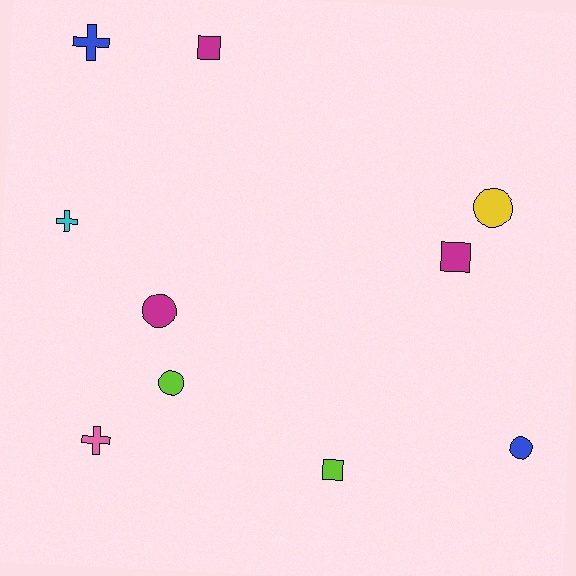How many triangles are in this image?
There are no triangles.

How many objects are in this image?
There are 10 objects.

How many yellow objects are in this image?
There is 1 yellow object.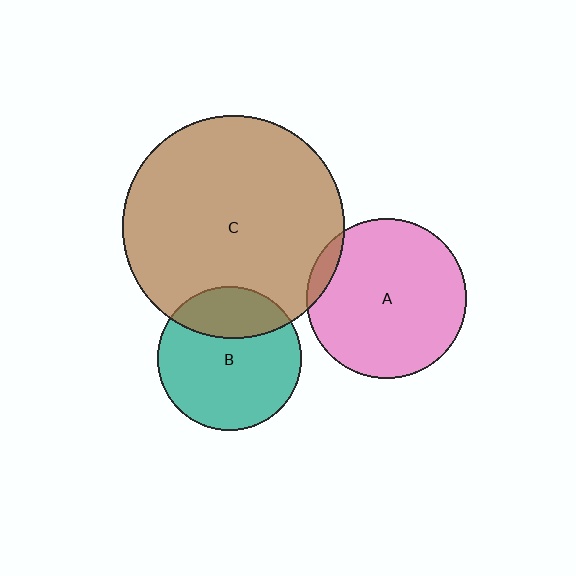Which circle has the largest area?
Circle C (brown).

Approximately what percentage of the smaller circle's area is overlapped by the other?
Approximately 5%.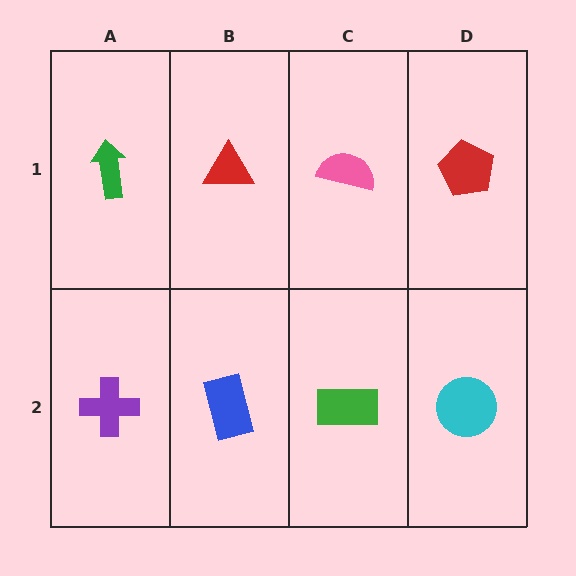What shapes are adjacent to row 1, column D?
A cyan circle (row 2, column D), a pink semicircle (row 1, column C).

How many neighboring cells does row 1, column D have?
2.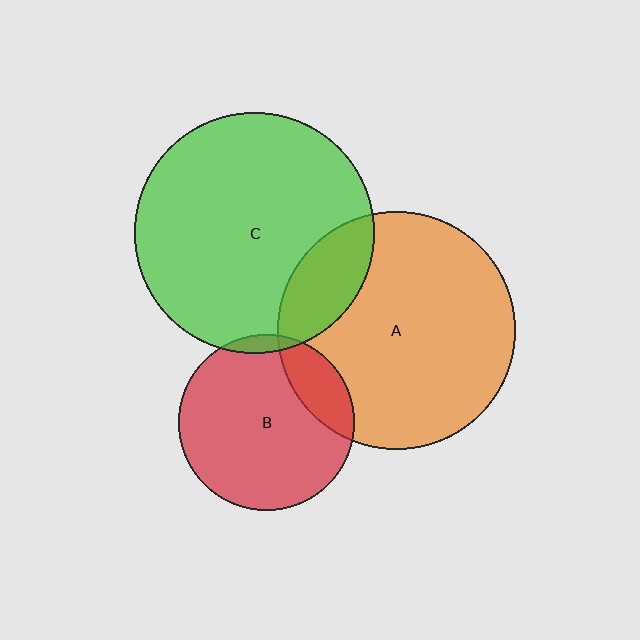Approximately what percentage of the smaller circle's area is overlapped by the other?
Approximately 15%.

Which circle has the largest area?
Circle C (green).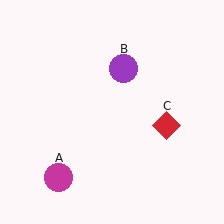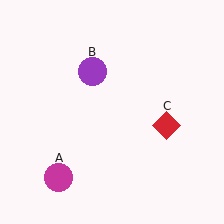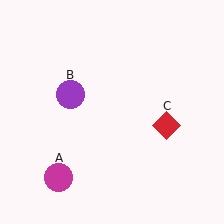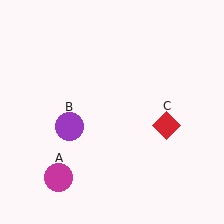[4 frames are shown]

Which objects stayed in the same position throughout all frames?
Magenta circle (object A) and red diamond (object C) remained stationary.